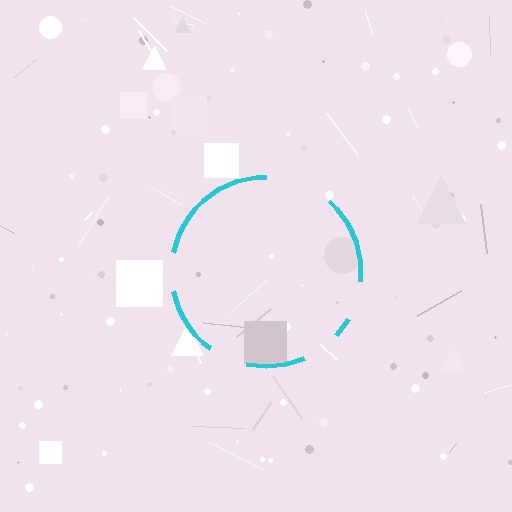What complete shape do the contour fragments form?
The contour fragments form a circle.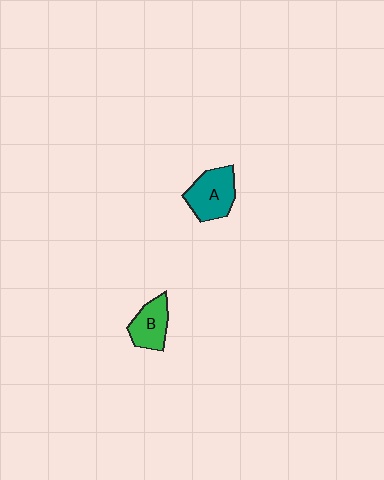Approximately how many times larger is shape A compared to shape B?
Approximately 1.3 times.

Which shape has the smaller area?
Shape B (green).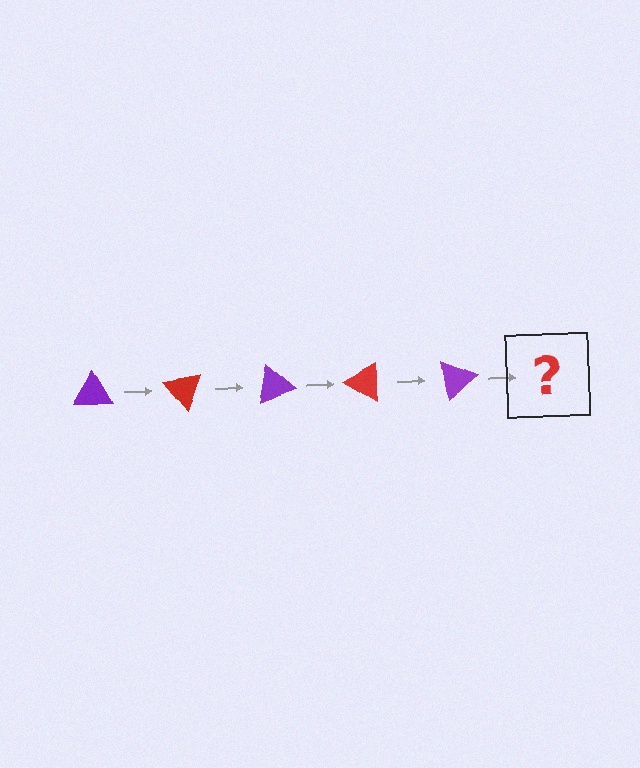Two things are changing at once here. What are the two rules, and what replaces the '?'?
The two rules are that it rotates 50 degrees each step and the color cycles through purple and red. The '?' should be a red triangle, rotated 250 degrees from the start.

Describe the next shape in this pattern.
It should be a red triangle, rotated 250 degrees from the start.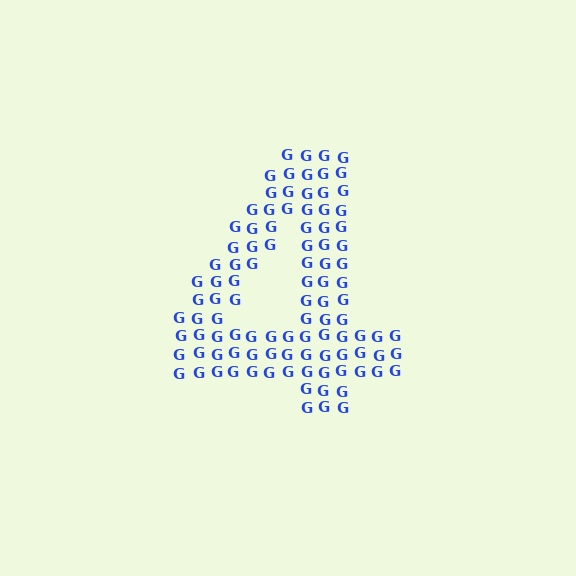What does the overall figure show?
The overall figure shows the digit 4.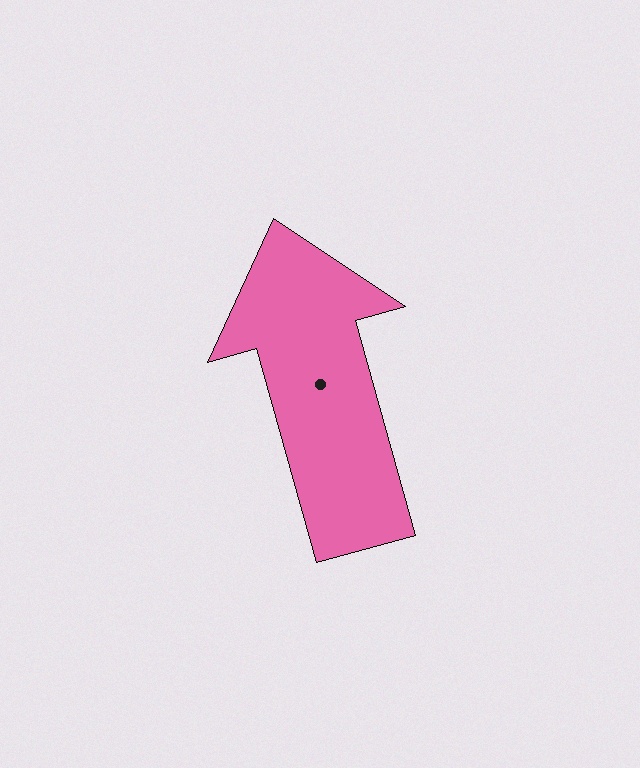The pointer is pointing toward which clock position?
Roughly 11 o'clock.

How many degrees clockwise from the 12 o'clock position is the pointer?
Approximately 344 degrees.